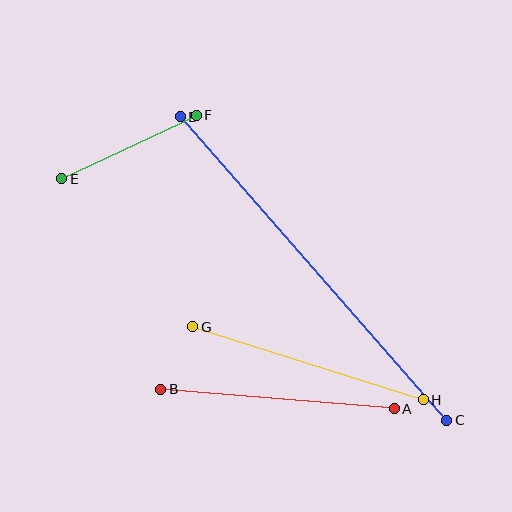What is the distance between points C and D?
The distance is approximately 404 pixels.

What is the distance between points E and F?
The distance is approximately 149 pixels.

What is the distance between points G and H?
The distance is approximately 242 pixels.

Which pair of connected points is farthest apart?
Points C and D are farthest apart.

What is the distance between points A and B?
The distance is approximately 234 pixels.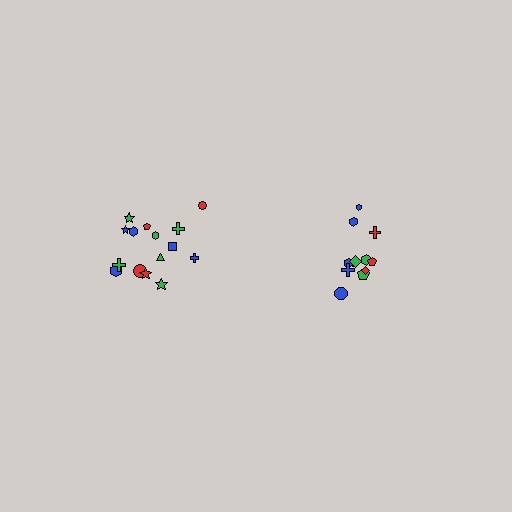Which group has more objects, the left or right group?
The left group.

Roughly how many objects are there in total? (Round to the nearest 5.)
Roughly 25 objects in total.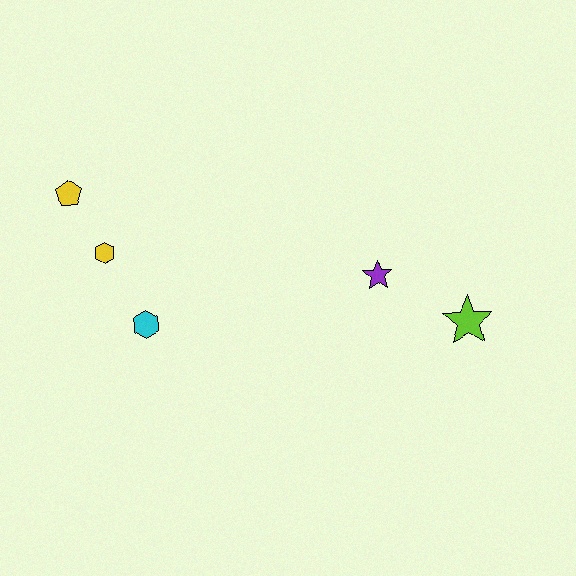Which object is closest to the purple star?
The lime star is closest to the purple star.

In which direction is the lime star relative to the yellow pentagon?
The lime star is to the right of the yellow pentagon.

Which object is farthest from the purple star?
The yellow pentagon is farthest from the purple star.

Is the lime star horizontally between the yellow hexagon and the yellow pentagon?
No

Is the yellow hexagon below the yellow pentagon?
Yes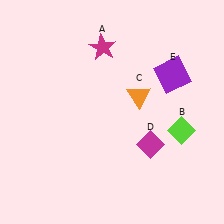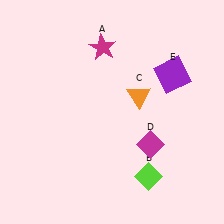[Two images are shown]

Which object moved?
The lime diamond (B) moved down.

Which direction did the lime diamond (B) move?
The lime diamond (B) moved down.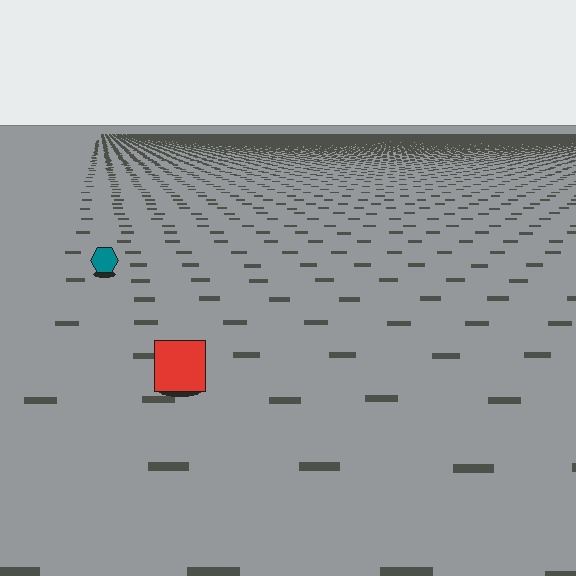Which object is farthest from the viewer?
The teal hexagon is farthest from the viewer. It appears smaller and the ground texture around it is denser.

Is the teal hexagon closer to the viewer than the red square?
No. The red square is closer — you can tell from the texture gradient: the ground texture is coarser near it.